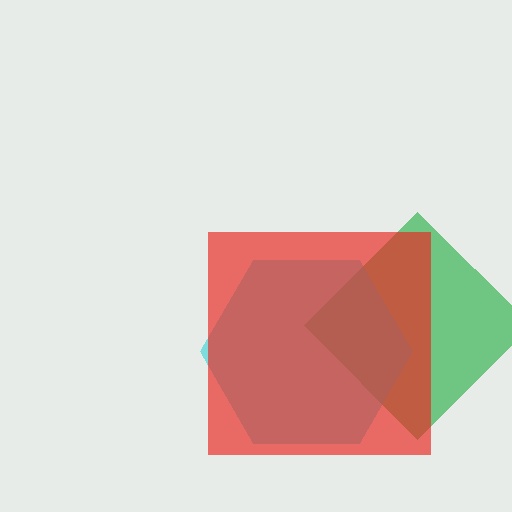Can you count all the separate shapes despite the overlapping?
Yes, there are 3 separate shapes.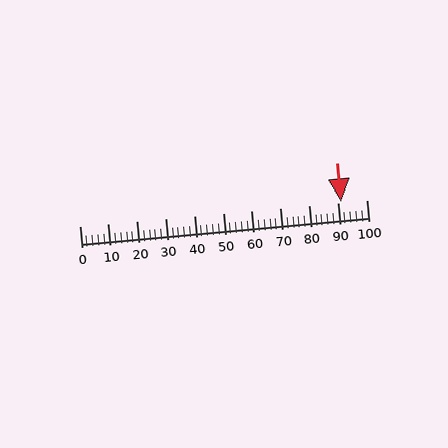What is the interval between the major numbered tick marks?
The major tick marks are spaced 10 units apart.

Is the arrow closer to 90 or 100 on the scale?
The arrow is closer to 90.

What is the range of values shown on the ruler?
The ruler shows values from 0 to 100.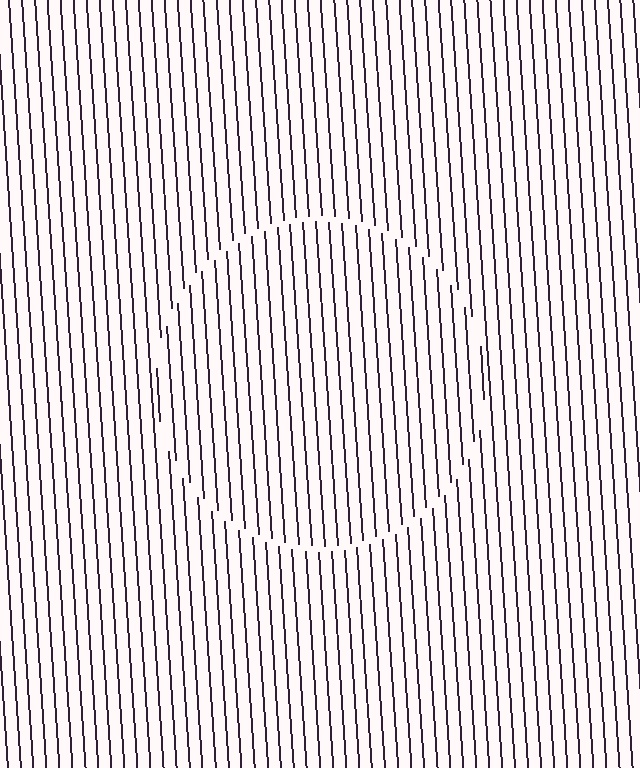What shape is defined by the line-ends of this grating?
An illusory circle. The interior of the shape contains the same grating, shifted by half a period — the contour is defined by the phase discontinuity where line-ends from the inner and outer gratings abut.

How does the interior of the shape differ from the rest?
The interior of the shape contains the same grating, shifted by half a period — the contour is defined by the phase discontinuity where line-ends from the inner and outer gratings abut.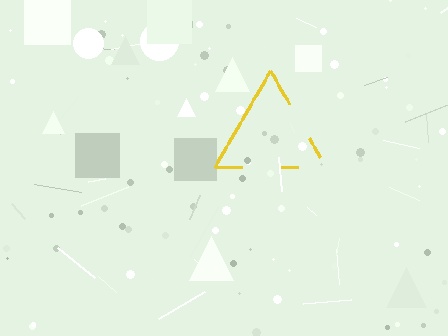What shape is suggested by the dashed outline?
The dashed outline suggests a triangle.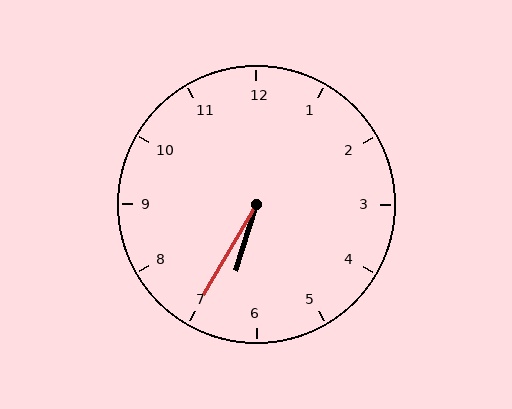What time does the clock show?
6:35.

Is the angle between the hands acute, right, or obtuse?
It is acute.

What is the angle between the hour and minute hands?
Approximately 12 degrees.